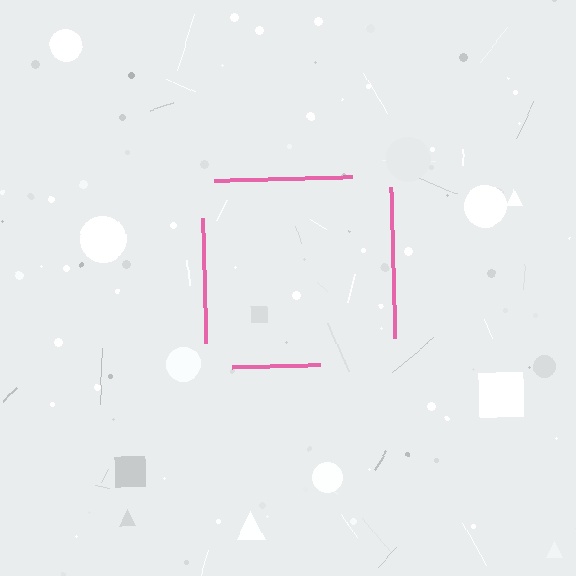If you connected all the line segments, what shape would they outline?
They would outline a square.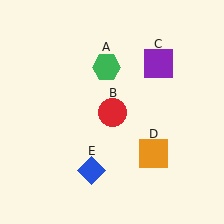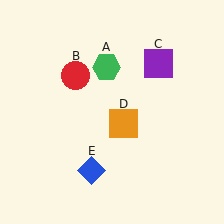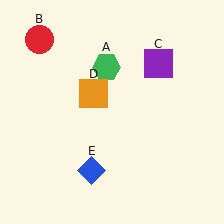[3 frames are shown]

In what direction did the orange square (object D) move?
The orange square (object D) moved up and to the left.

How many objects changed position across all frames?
2 objects changed position: red circle (object B), orange square (object D).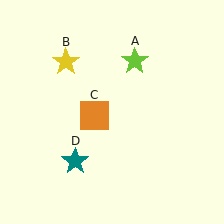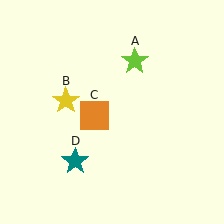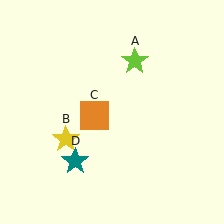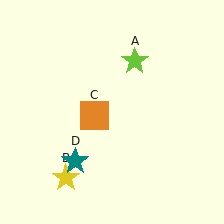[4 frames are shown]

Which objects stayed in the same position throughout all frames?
Lime star (object A) and orange square (object C) and teal star (object D) remained stationary.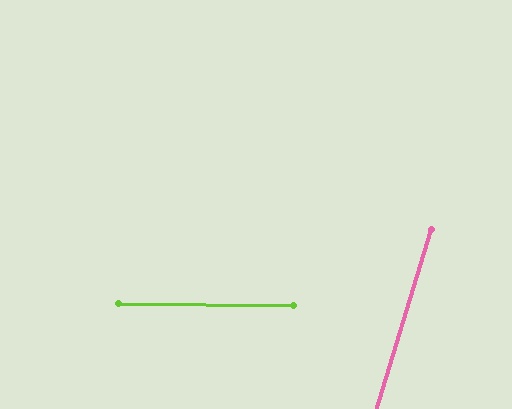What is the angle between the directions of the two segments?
Approximately 74 degrees.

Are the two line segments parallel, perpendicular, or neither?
Neither parallel nor perpendicular — they differ by about 74°.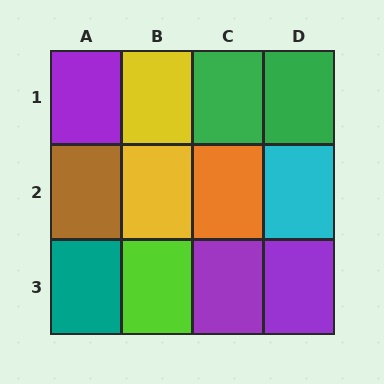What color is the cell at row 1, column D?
Green.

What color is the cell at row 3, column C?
Purple.